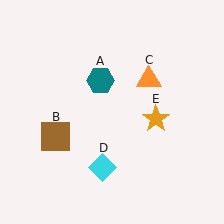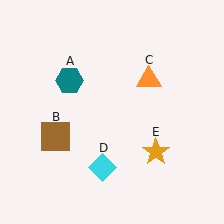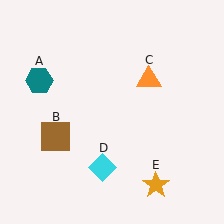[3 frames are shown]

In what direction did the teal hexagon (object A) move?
The teal hexagon (object A) moved left.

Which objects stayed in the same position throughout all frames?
Brown square (object B) and orange triangle (object C) and cyan diamond (object D) remained stationary.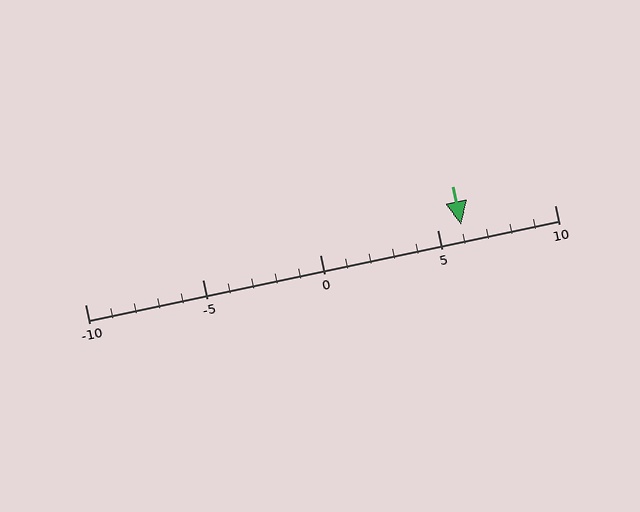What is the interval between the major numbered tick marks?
The major tick marks are spaced 5 units apart.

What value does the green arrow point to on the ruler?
The green arrow points to approximately 6.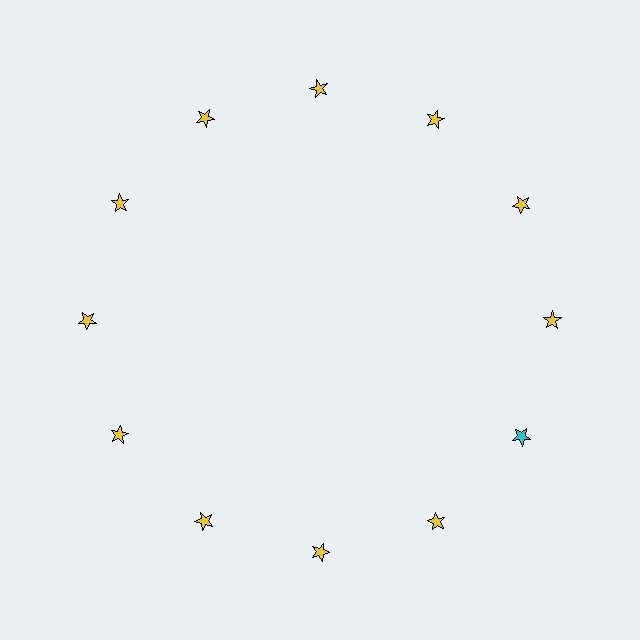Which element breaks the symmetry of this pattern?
The cyan star at roughly the 4 o'clock position breaks the symmetry. All other shapes are yellow stars.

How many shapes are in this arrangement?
There are 12 shapes arranged in a ring pattern.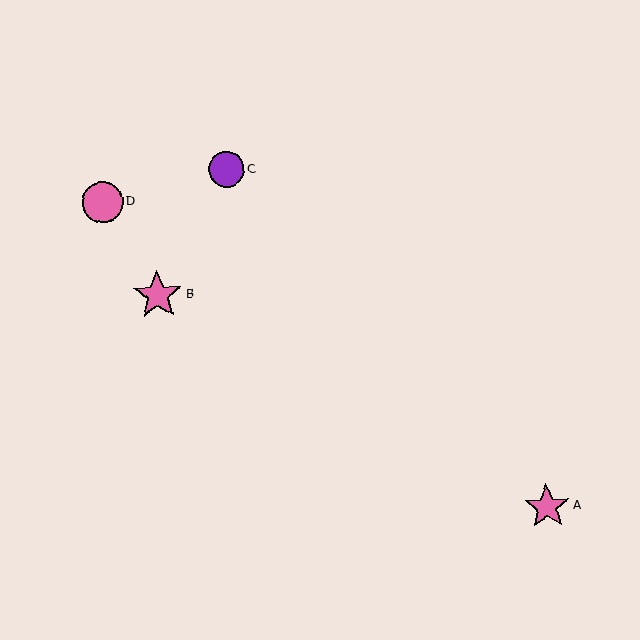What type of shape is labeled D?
Shape D is a pink circle.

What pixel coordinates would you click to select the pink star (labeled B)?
Click at (158, 295) to select the pink star B.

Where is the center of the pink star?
The center of the pink star is at (547, 507).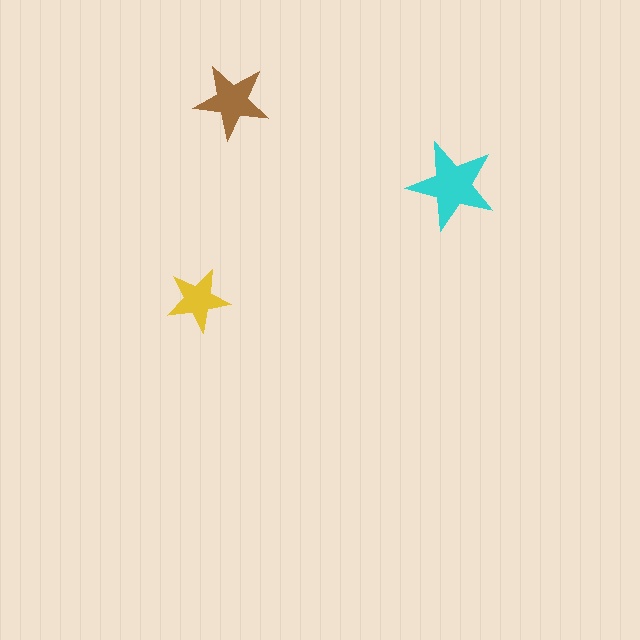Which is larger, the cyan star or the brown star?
The cyan one.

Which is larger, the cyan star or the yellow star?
The cyan one.